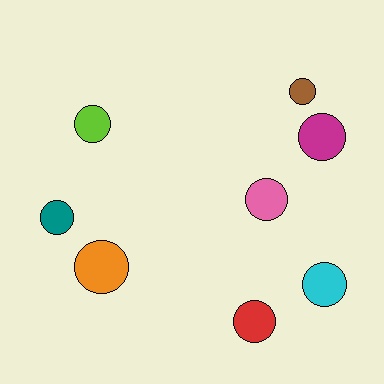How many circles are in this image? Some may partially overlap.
There are 8 circles.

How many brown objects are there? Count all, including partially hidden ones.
There is 1 brown object.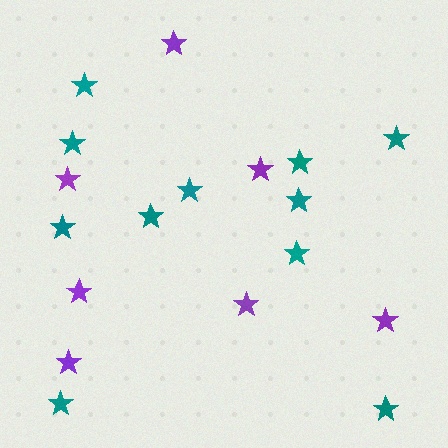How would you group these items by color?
There are 2 groups: one group of purple stars (7) and one group of teal stars (11).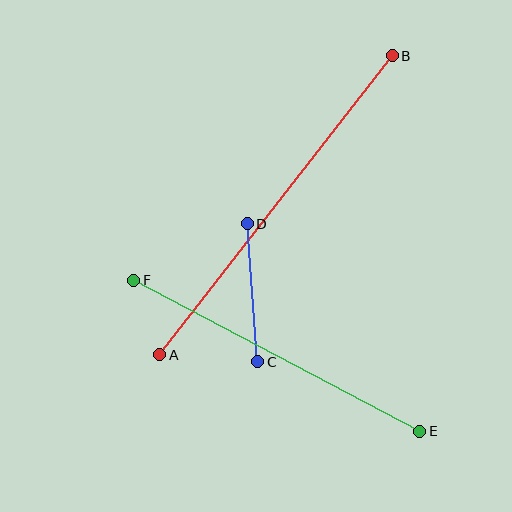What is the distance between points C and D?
The distance is approximately 139 pixels.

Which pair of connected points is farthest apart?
Points A and B are farthest apart.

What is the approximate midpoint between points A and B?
The midpoint is at approximately (276, 205) pixels.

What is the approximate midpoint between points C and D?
The midpoint is at approximately (253, 293) pixels.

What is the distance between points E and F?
The distance is approximately 323 pixels.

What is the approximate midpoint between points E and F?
The midpoint is at approximately (277, 356) pixels.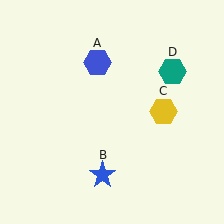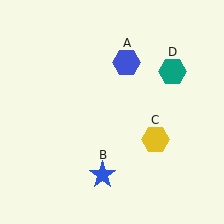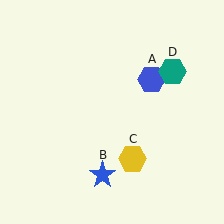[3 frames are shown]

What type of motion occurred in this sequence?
The blue hexagon (object A), yellow hexagon (object C) rotated clockwise around the center of the scene.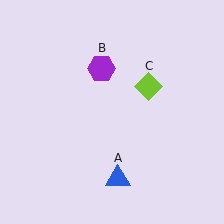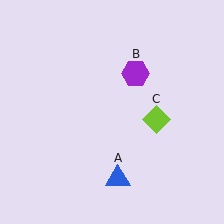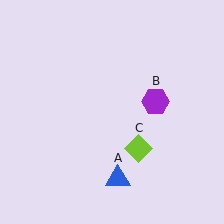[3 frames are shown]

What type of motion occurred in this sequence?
The purple hexagon (object B), lime diamond (object C) rotated clockwise around the center of the scene.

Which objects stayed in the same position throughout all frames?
Blue triangle (object A) remained stationary.